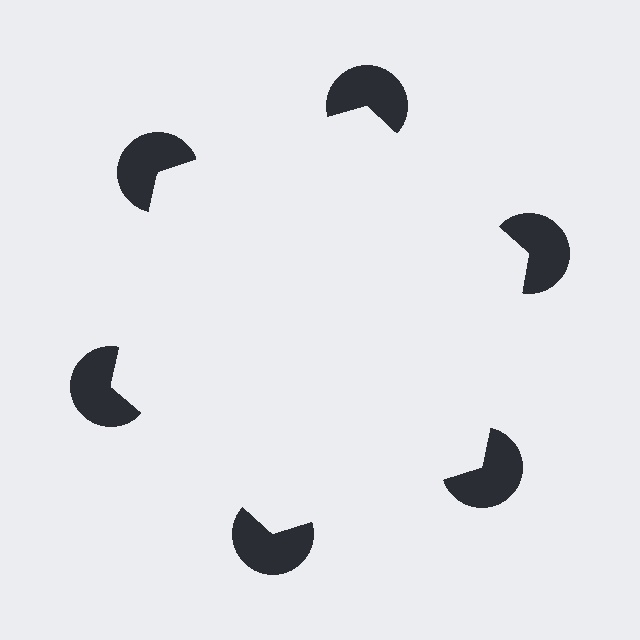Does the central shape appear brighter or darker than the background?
It typically appears slightly brighter than the background, even though no actual brightness change is drawn.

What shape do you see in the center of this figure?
An illusory hexagon — its edges are inferred from the aligned wedge cuts in the pac-man discs, not physically drawn.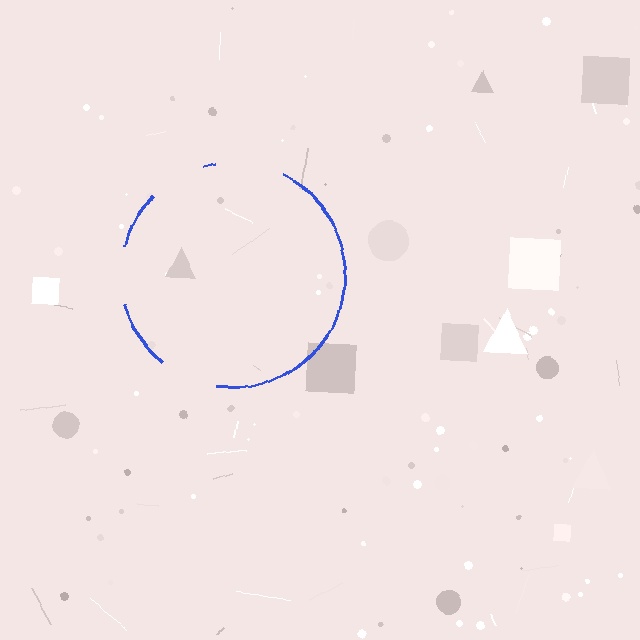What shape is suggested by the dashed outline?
The dashed outline suggests a circle.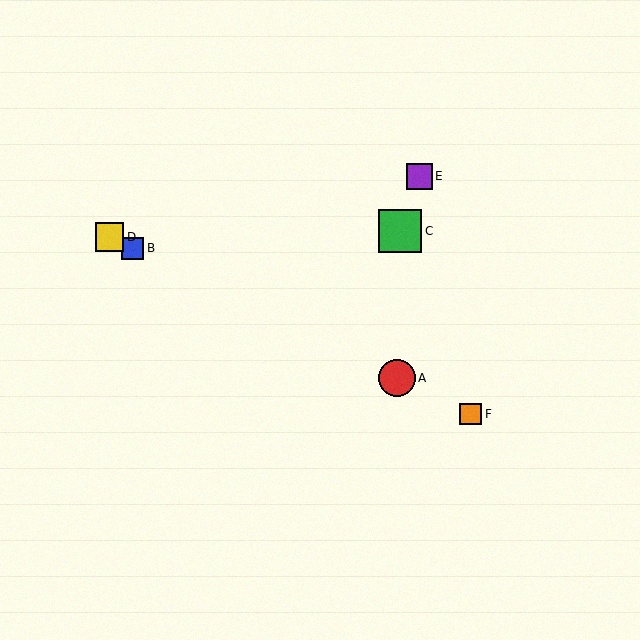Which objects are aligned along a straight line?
Objects A, B, D, F are aligned along a straight line.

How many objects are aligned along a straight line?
4 objects (A, B, D, F) are aligned along a straight line.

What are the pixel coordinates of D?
Object D is at (110, 237).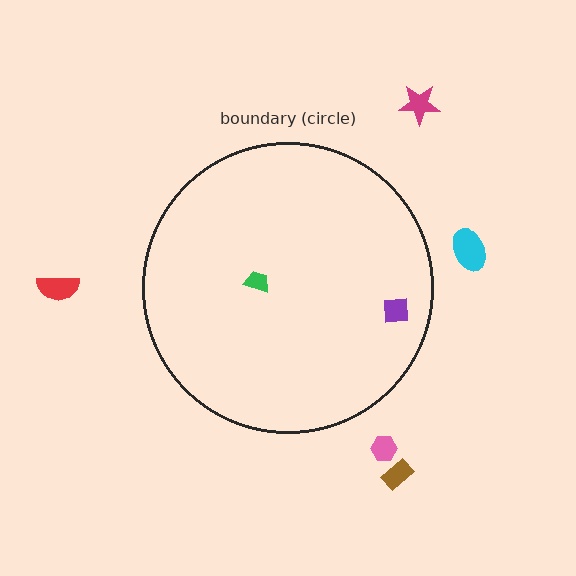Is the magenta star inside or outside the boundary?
Outside.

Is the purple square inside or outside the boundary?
Inside.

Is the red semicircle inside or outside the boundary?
Outside.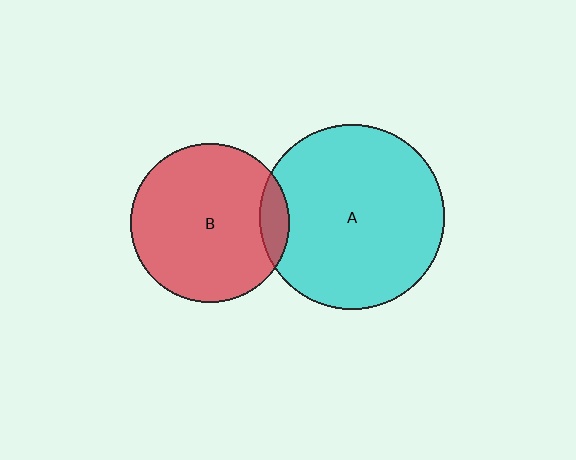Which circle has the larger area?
Circle A (cyan).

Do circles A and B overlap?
Yes.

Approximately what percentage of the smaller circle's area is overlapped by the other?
Approximately 10%.